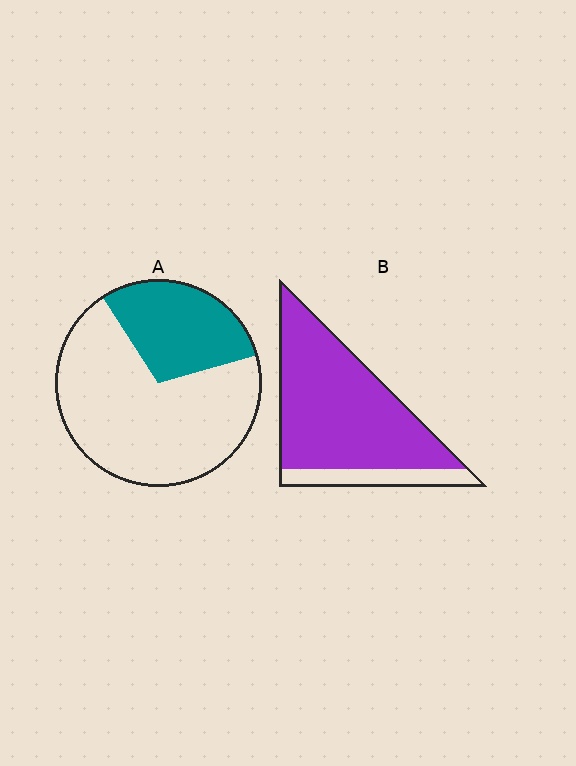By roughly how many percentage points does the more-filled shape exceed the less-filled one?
By roughly 55 percentage points (B over A).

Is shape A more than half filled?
No.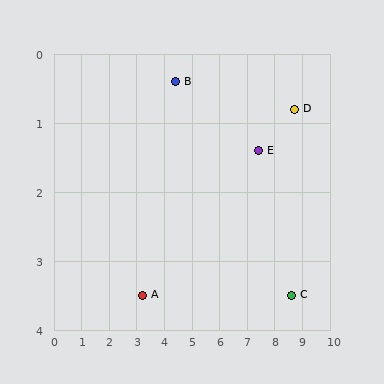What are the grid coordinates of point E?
Point E is at approximately (7.4, 1.4).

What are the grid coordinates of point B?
Point B is at approximately (4.4, 0.4).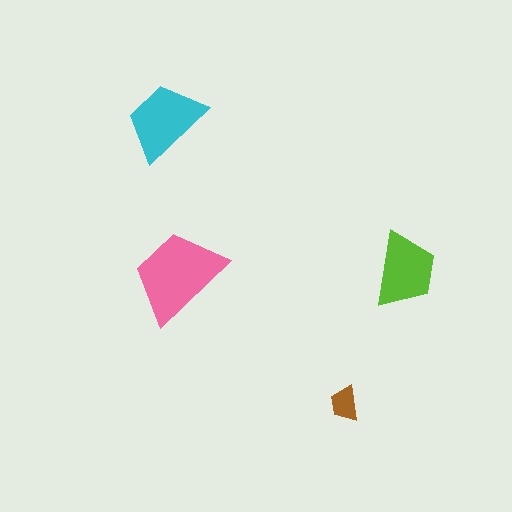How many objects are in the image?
There are 4 objects in the image.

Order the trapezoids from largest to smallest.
the pink one, the cyan one, the lime one, the brown one.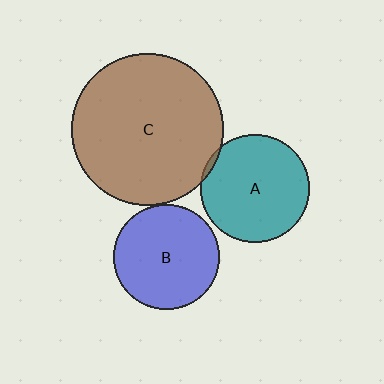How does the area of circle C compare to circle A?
Approximately 2.0 times.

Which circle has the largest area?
Circle C (brown).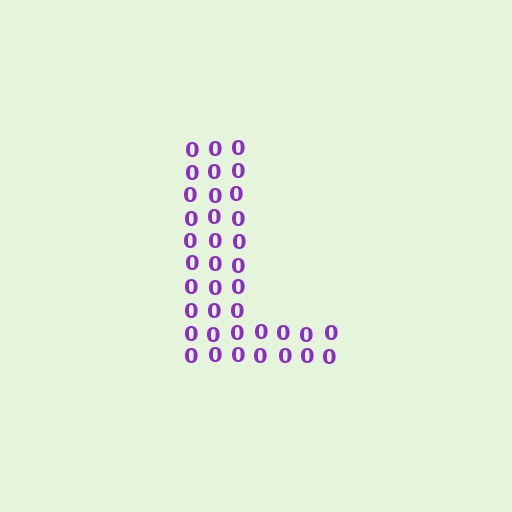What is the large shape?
The large shape is the letter L.